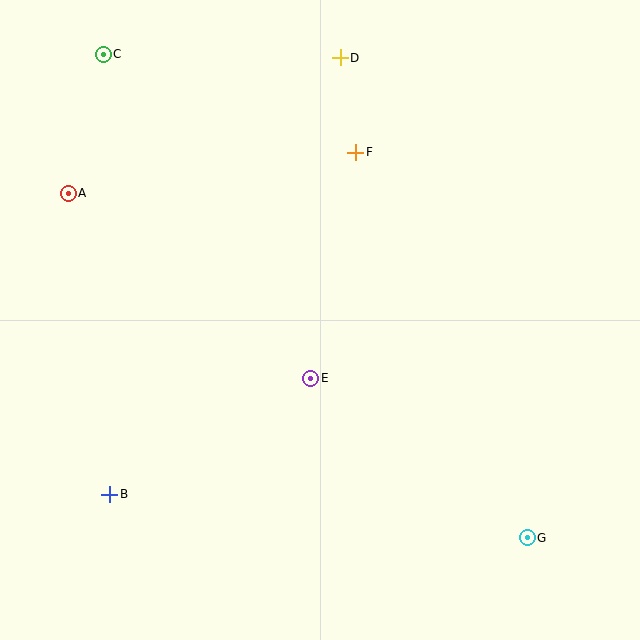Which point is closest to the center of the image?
Point E at (311, 378) is closest to the center.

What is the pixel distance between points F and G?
The distance between F and G is 422 pixels.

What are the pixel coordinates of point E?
Point E is at (311, 378).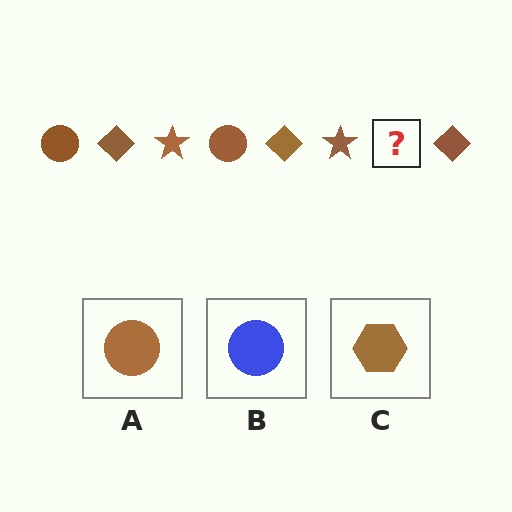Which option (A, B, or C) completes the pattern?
A.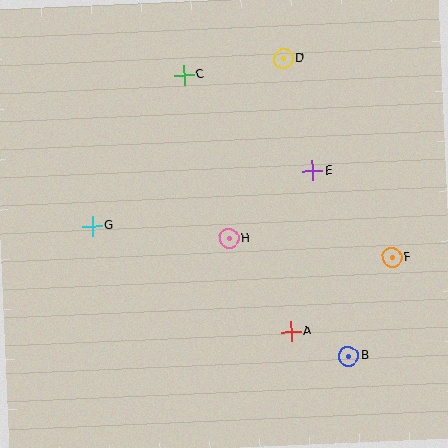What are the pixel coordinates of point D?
Point D is at (283, 58).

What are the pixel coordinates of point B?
Point B is at (348, 356).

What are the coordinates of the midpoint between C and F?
The midpoint between C and F is at (288, 166).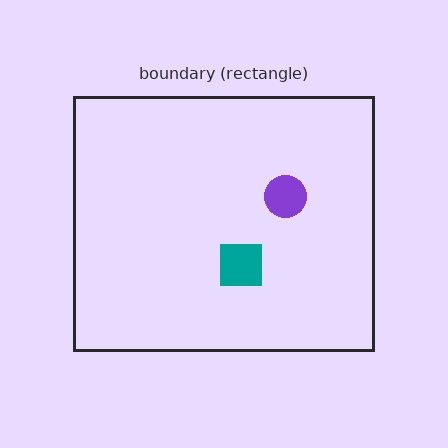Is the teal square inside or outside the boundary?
Inside.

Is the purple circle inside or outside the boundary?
Inside.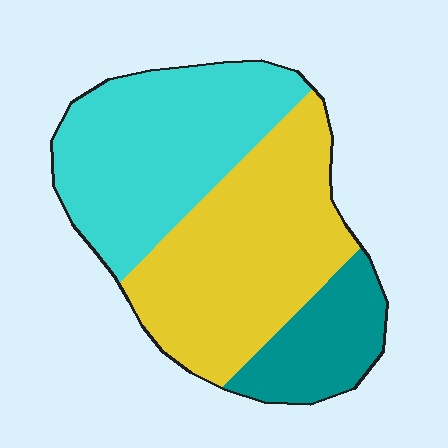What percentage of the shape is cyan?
Cyan covers about 40% of the shape.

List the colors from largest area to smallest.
From largest to smallest: yellow, cyan, teal.